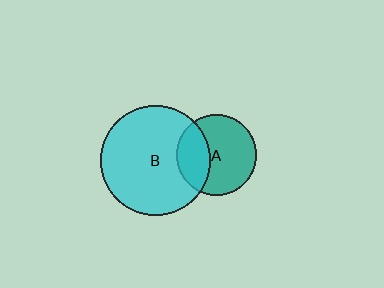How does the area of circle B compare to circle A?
Approximately 1.9 times.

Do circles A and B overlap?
Yes.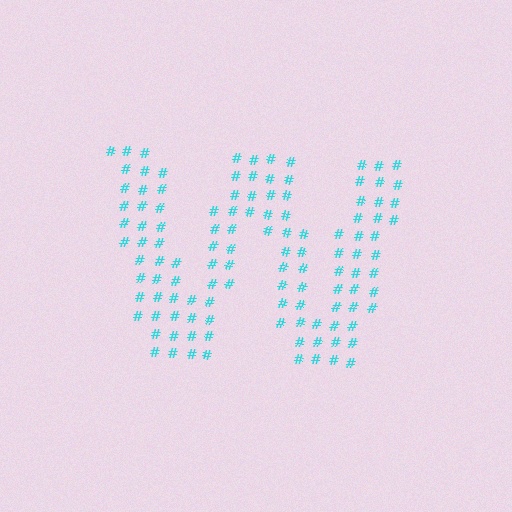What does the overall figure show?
The overall figure shows the letter W.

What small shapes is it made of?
It is made of small hash symbols.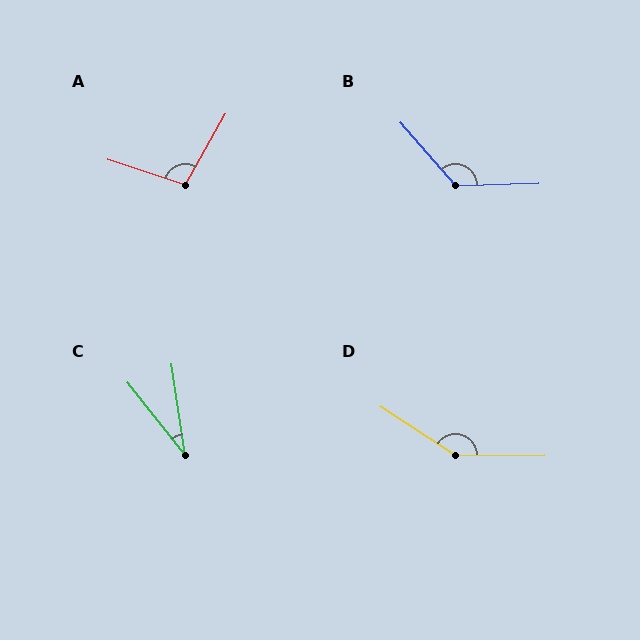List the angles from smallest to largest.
C (30°), A (102°), B (129°), D (147°).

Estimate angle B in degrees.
Approximately 129 degrees.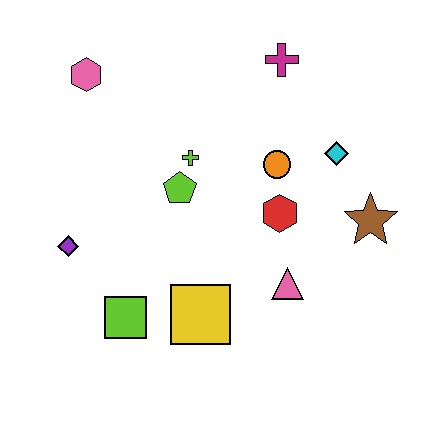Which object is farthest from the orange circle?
The purple diamond is farthest from the orange circle.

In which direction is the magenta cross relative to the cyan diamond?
The magenta cross is above the cyan diamond.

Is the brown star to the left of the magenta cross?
No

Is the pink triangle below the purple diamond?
Yes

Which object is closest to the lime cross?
The lime pentagon is closest to the lime cross.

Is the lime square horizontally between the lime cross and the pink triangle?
No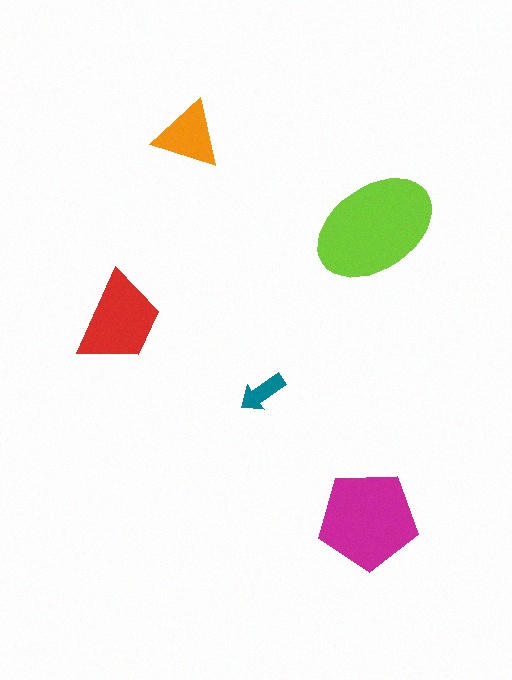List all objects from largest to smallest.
The lime ellipse, the magenta pentagon, the red trapezoid, the orange triangle, the teal arrow.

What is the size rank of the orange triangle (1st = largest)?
4th.